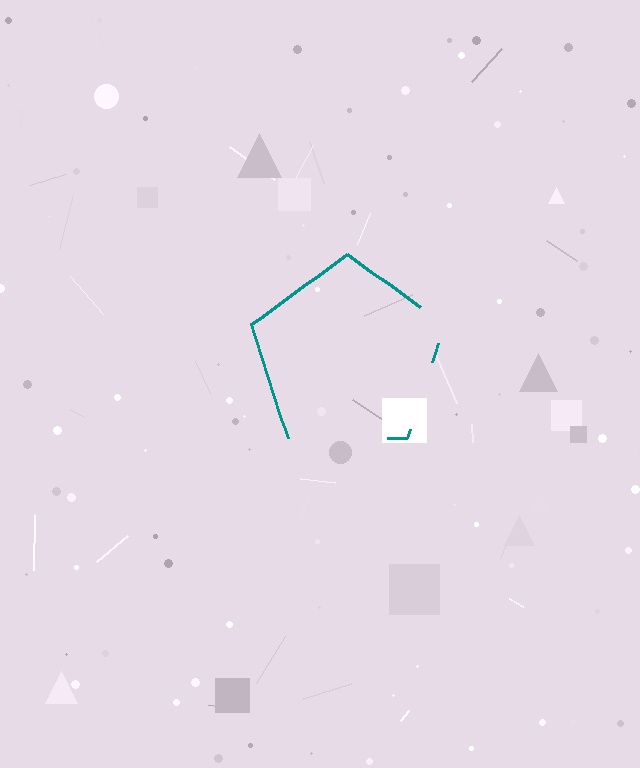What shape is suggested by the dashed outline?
The dashed outline suggests a pentagon.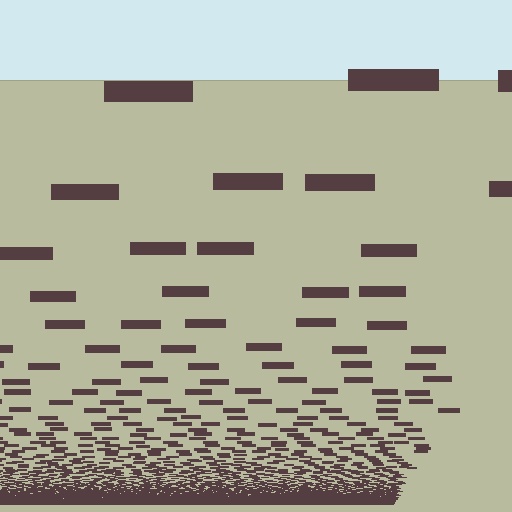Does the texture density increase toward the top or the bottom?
Density increases toward the bottom.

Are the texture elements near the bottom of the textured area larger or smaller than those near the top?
Smaller. The gradient is inverted — elements near the bottom are smaller and denser.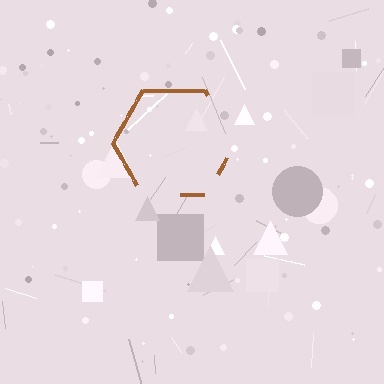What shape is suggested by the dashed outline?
The dashed outline suggests a hexagon.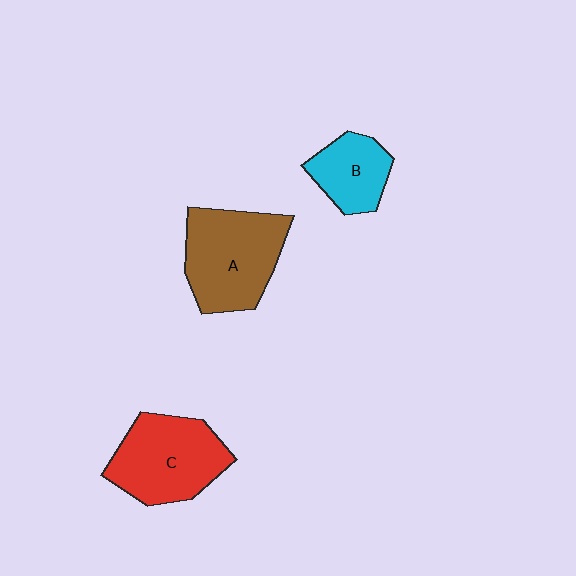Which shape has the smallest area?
Shape B (cyan).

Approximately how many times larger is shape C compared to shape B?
Approximately 1.7 times.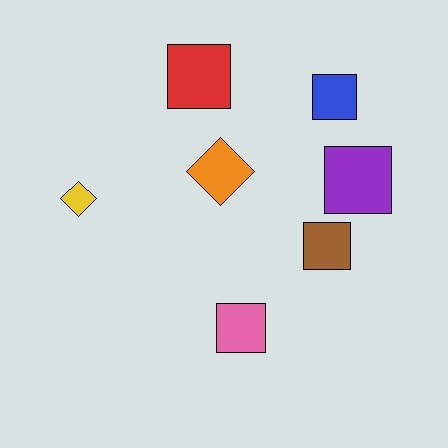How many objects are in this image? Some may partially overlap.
There are 7 objects.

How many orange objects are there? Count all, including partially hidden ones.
There is 1 orange object.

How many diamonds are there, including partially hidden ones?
There are 2 diamonds.